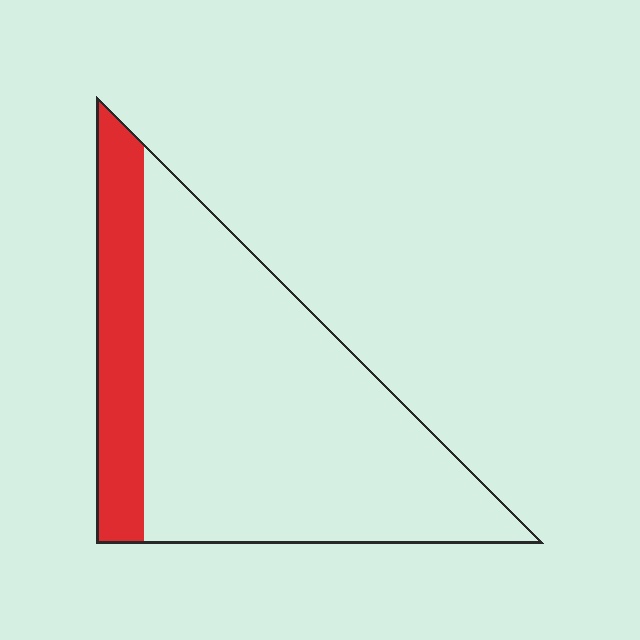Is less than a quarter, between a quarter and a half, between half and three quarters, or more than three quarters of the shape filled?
Less than a quarter.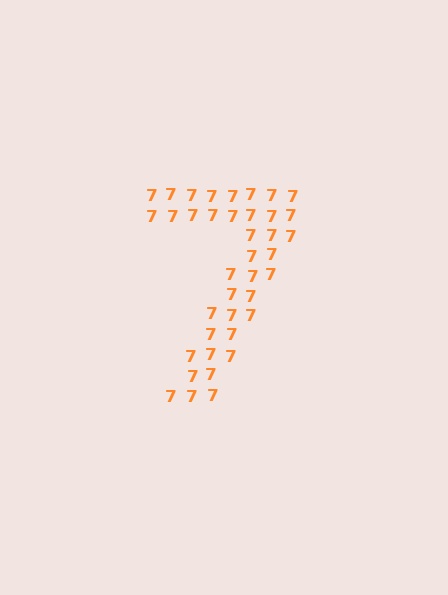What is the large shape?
The large shape is the digit 7.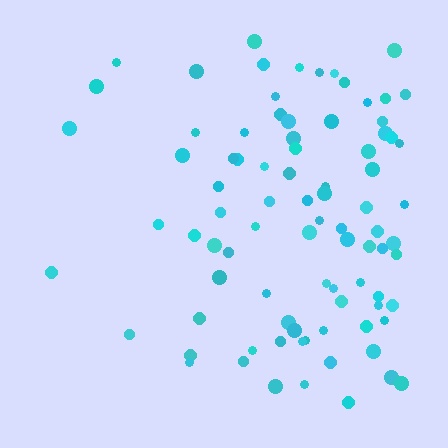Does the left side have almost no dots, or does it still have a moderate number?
Still a moderate number, just noticeably fewer than the right.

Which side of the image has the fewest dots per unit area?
The left.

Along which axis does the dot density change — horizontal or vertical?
Horizontal.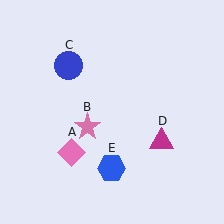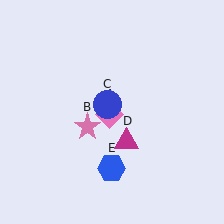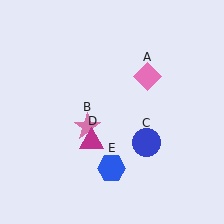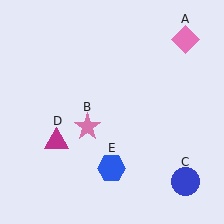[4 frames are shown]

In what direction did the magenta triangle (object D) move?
The magenta triangle (object D) moved left.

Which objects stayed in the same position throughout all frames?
Pink star (object B) and blue hexagon (object E) remained stationary.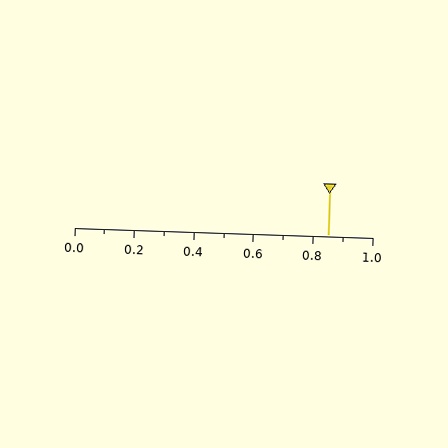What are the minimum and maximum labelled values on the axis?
The axis runs from 0.0 to 1.0.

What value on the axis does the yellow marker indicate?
The marker indicates approximately 0.85.